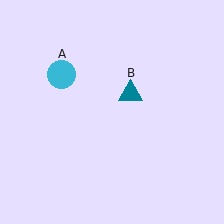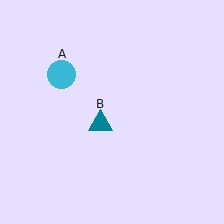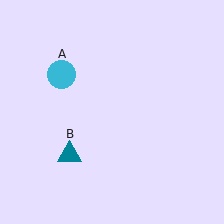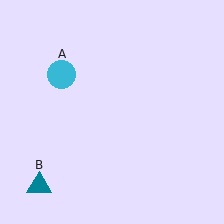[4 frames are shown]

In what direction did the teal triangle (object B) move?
The teal triangle (object B) moved down and to the left.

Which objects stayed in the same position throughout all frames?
Cyan circle (object A) remained stationary.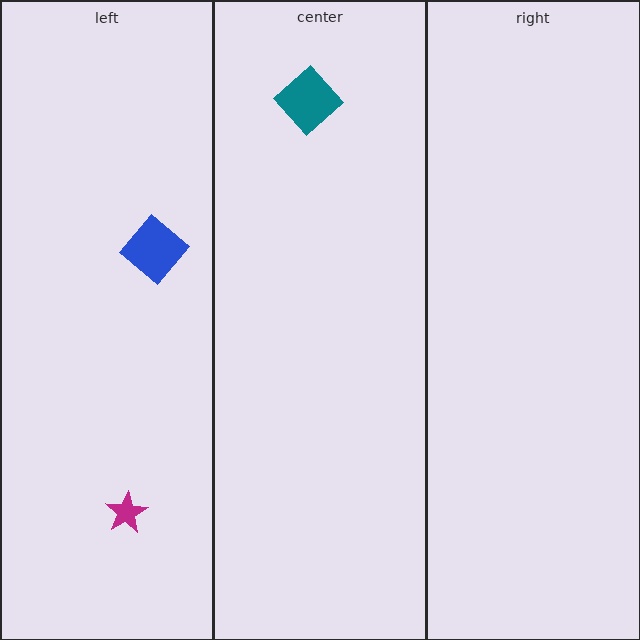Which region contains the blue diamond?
The left region.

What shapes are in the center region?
The teal diamond.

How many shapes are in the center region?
1.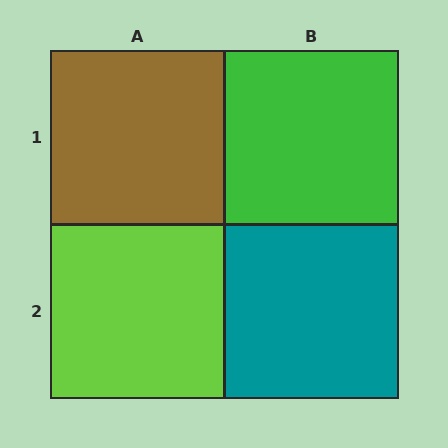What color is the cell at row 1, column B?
Green.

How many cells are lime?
1 cell is lime.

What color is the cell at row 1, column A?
Brown.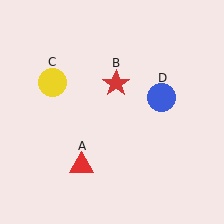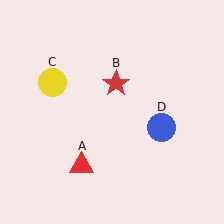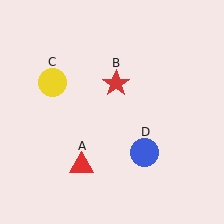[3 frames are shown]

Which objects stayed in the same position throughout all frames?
Red triangle (object A) and red star (object B) and yellow circle (object C) remained stationary.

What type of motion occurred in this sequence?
The blue circle (object D) rotated clockwise around the center of the scene.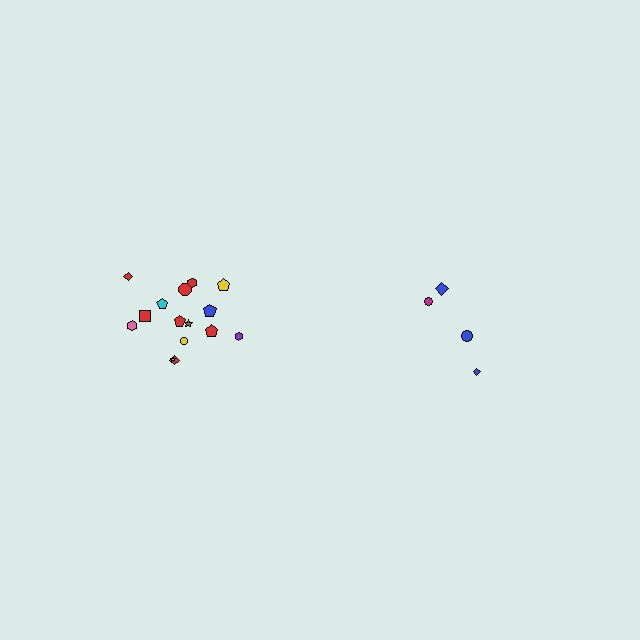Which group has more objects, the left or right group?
The left group.